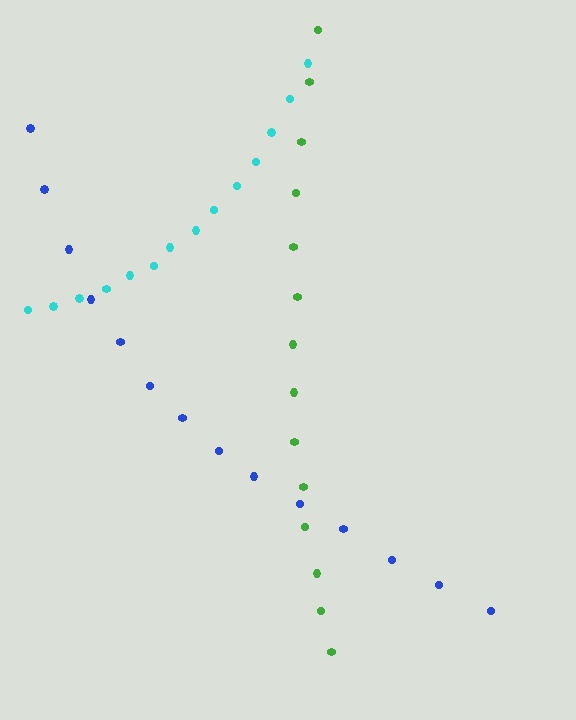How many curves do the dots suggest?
There are 3 distinct paths.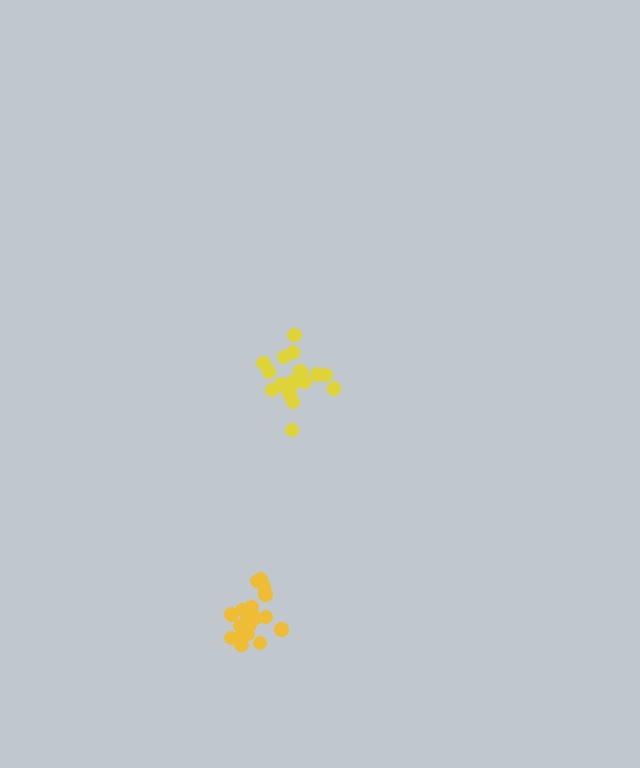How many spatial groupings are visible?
There are 2 spatial groupings.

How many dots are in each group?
Group 1: 21 dots, Group 2: 20 dots (41 total).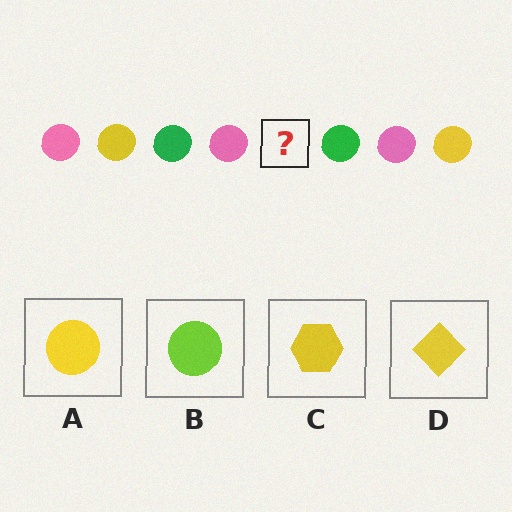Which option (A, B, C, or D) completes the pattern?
A.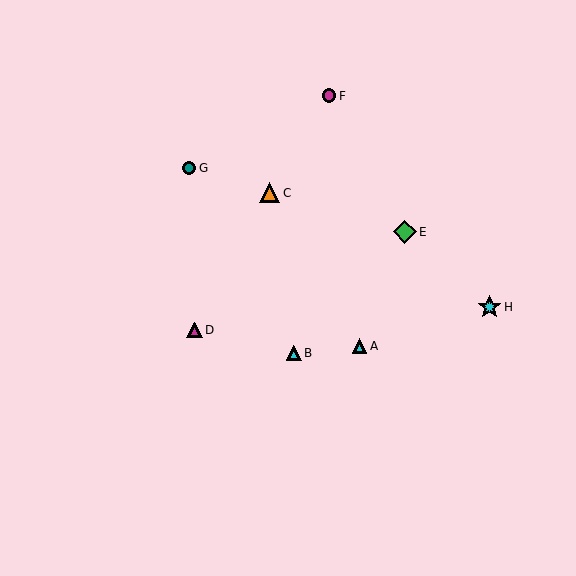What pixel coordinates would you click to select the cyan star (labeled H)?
Click at (490, 307) to select the cyan star H.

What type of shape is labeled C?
Shape C is an orange triangle.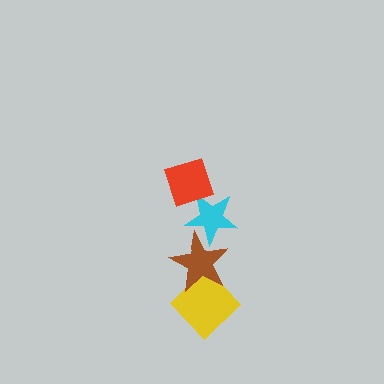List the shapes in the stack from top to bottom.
From top to bottom: the red diamond, the cyan star, the brown star, the yellow diamond.